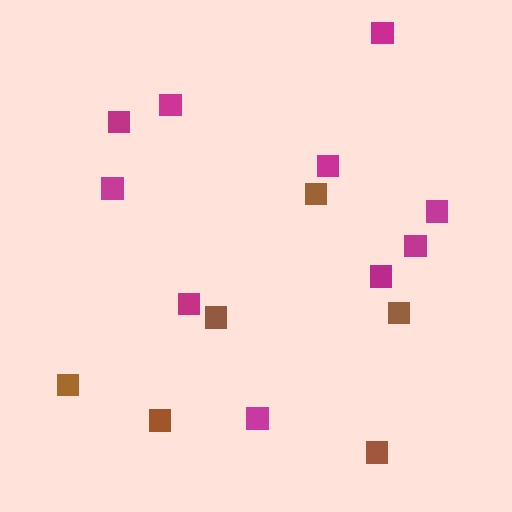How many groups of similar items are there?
There are 2 groups: one group of brown squares (6) and one group of magenta squares (10).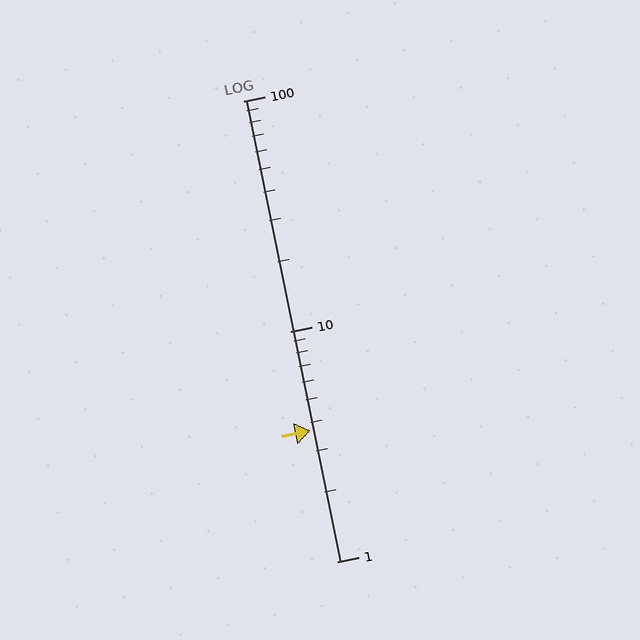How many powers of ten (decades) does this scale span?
The scale spans 2 decades, from 1 to 100.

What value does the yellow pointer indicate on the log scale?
The pointer indicates approximately 3.7.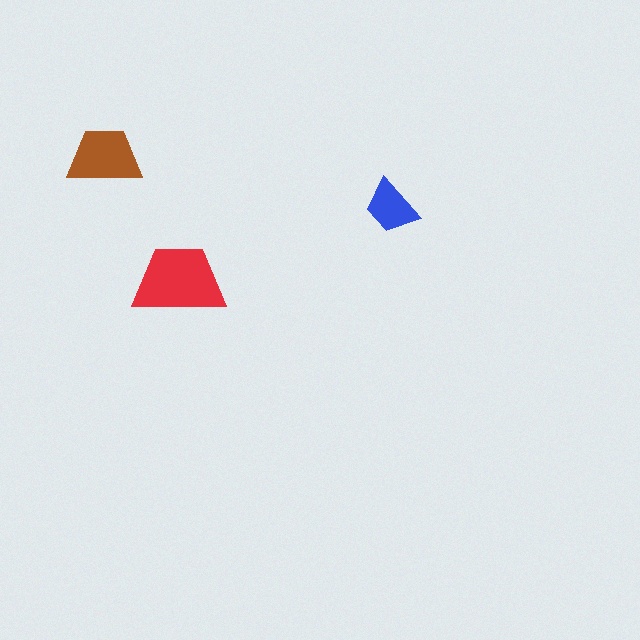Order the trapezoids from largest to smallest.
the red one, the brown one, the blue one.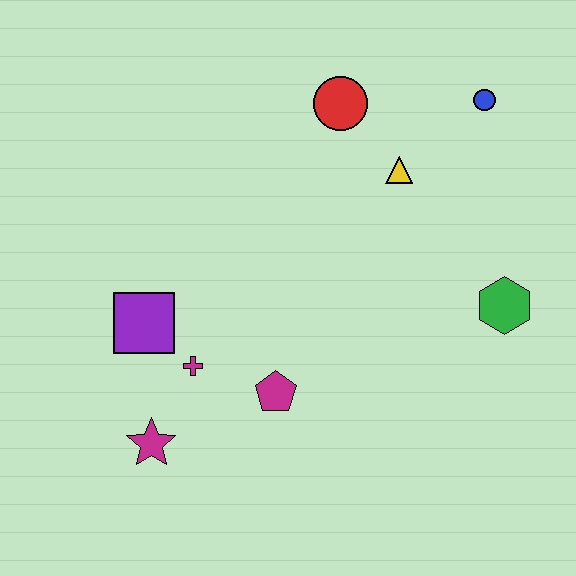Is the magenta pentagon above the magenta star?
Yes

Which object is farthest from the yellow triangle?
The magenta star is farthest from the yellow triangle.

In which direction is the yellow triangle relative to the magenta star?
The yellow triangle is above the magenta star.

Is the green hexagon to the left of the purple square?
No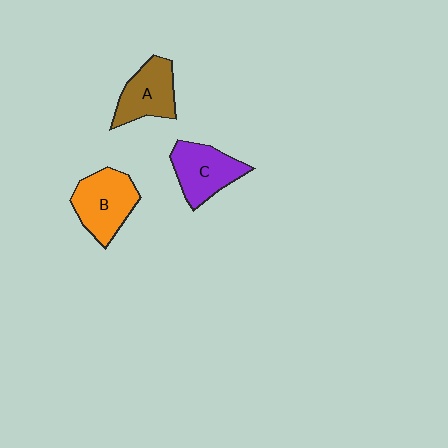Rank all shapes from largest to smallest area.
From largest to smallest: B (orange), C (purple), A (brown).